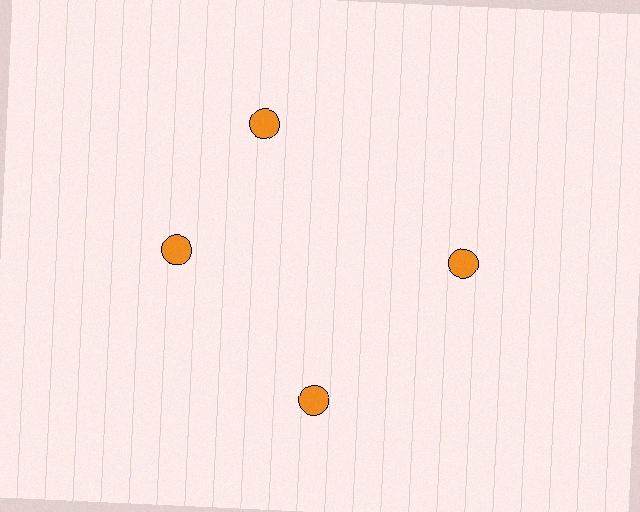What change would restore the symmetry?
The symmetry would be restored by rotating it back into even spacing with its neighbors so that all 4 circles sit at equal angles and equal distance from the center.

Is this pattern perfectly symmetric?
No. The 4 orange circles are arranged in a ring, but one element near the 12 o'clock position is rotated out of alignment along the ring, breaking the 4-fold rotational symmetry.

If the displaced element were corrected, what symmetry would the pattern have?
It would have 4-fold rotational symmetry — the pattern would map onto itself every 90 degrees.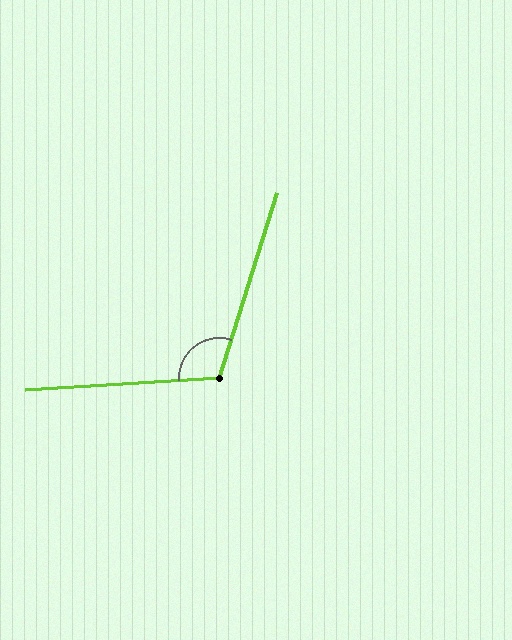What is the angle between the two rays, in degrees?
Approximately 111 degrees.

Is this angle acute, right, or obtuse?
It is obtuse.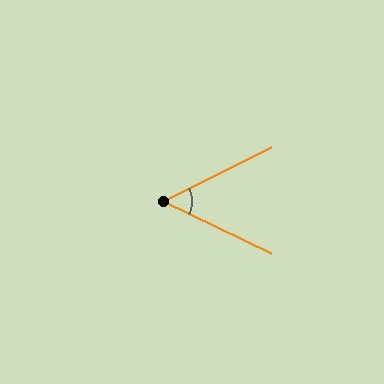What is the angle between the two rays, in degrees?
Approximately 52 degrees.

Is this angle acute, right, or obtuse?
It is acute.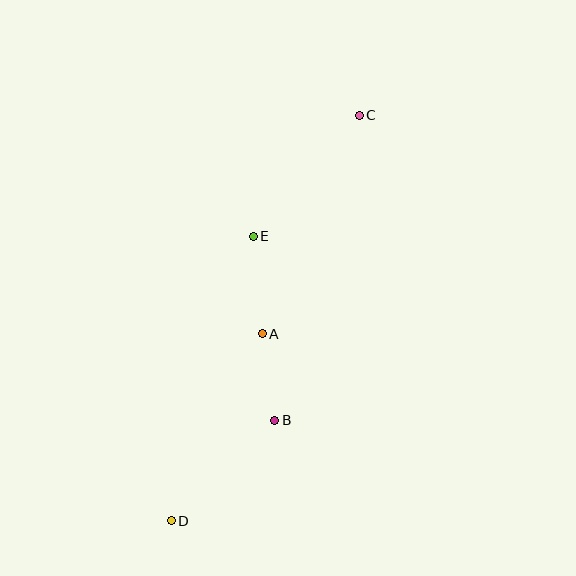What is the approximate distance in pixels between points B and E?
The distance between B and E is approximately 185 pixels.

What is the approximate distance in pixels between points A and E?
The distance between A and E is approximately 98 pixels.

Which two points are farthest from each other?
Points C and D are farthest from each other.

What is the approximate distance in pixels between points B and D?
The distance between B and D is approximately 144 pixels.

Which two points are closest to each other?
Points A and B are closest to each other.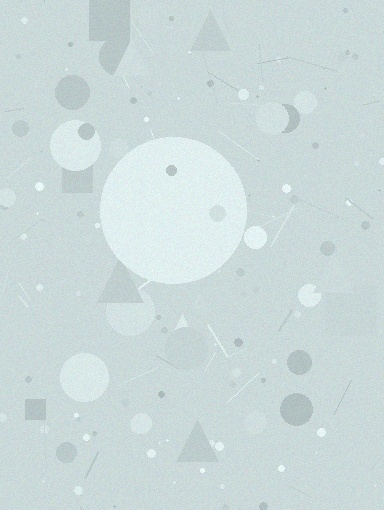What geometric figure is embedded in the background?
A circle is embedded in the background.